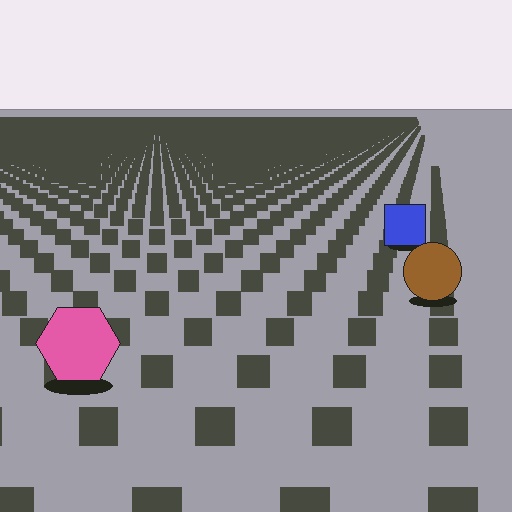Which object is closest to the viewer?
The pink hexagon is closest. The texture marks near it are larger and more spread out.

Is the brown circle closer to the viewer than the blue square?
Yes. The brown circle is closer — you can tell from the texture gradient: the ground texture is coarser near it.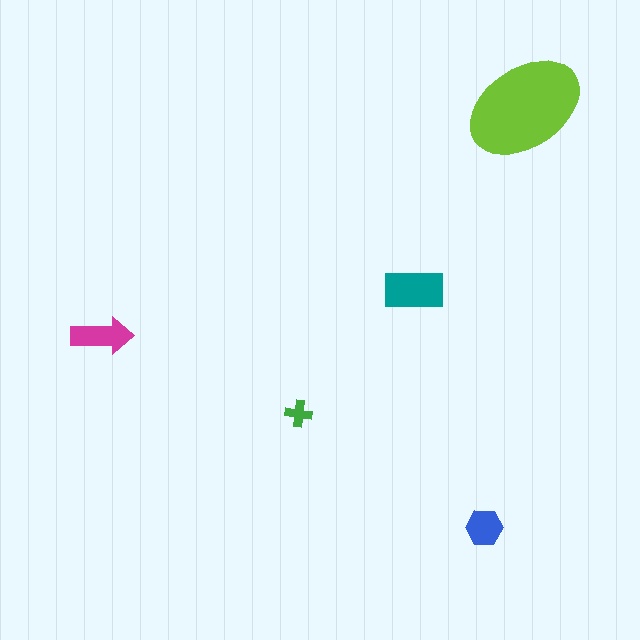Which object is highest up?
The lime ellipse is topmost.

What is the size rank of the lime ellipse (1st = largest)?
1st.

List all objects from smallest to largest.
The green cross, the blue hexagon, the magenta arrow, the teal rectangle, the lime ellipse.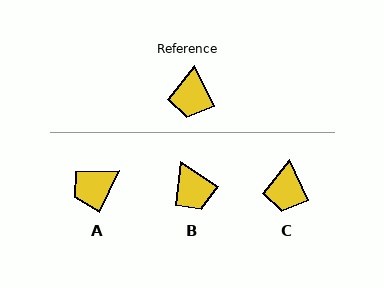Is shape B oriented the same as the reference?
No, it is off by about 33 degrees.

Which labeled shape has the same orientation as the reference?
C.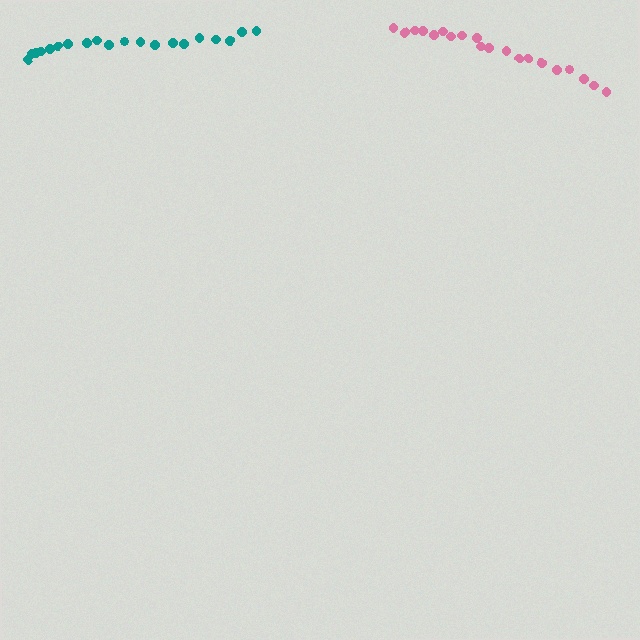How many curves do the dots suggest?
There are 2 distinct paths.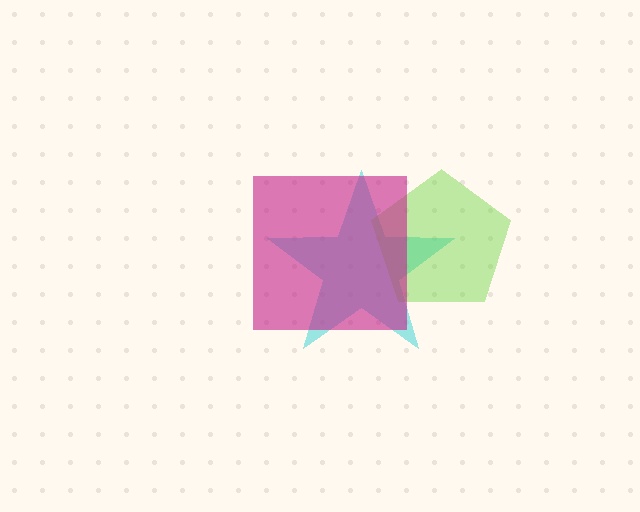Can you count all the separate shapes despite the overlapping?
Yes, there are 3 separate shapes.